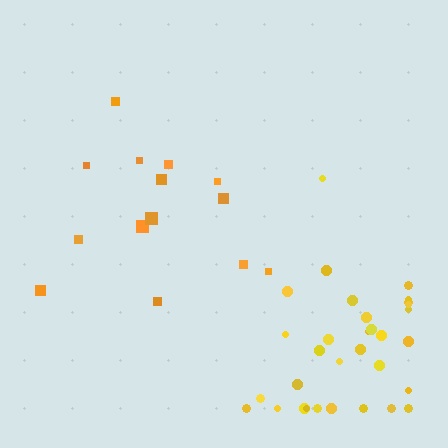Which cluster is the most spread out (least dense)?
Orange.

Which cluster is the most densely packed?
Yellow.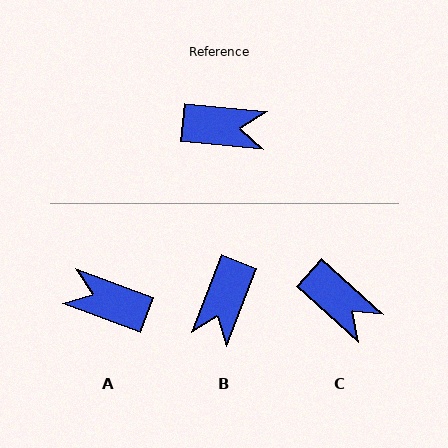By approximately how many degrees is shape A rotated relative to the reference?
Approximately 165 degrees counter-clockwise.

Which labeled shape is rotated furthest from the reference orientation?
A, about 165 degrees away.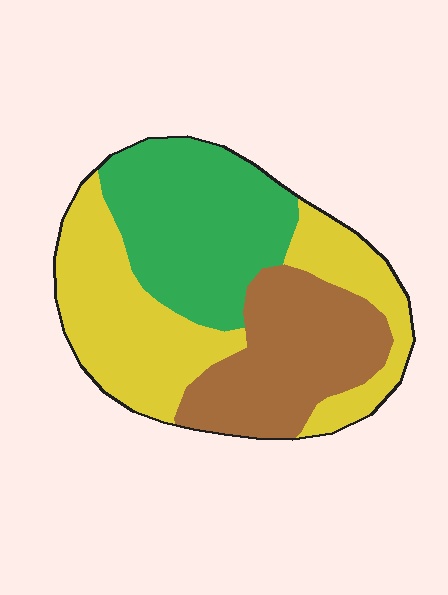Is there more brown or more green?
Green.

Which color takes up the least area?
Brown, at roughly 30%.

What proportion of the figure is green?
Green covers around 30% of the figure.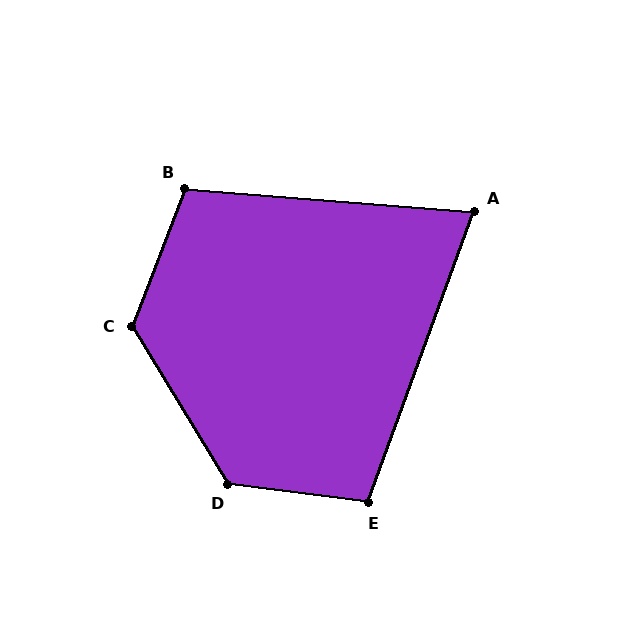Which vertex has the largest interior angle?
D, at approximately 129 degrees.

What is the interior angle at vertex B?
Approximately 107 degrees (obtuse).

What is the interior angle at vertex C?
Approximately 128 degrees (obtuse).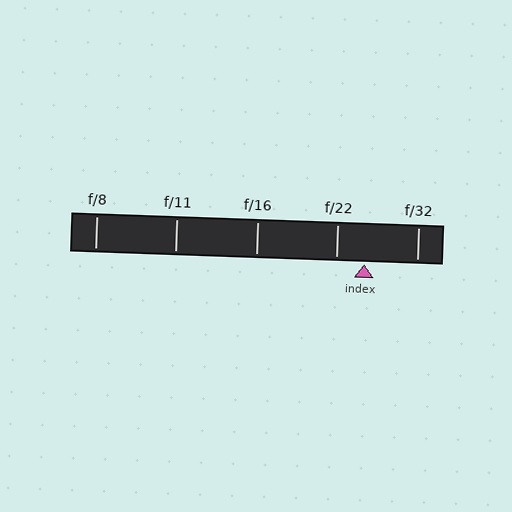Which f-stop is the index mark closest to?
The index mark is closest to f/22.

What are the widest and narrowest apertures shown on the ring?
The widest aperture shown is f/8 and the narrowest is f/32.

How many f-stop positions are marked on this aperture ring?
There are 5 f-stop positions marked.